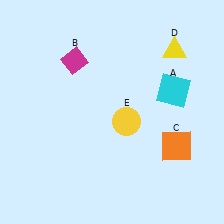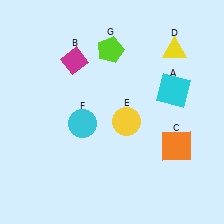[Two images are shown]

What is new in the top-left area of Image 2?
A lime pentagon (G) was added in the top-left area of Image 2.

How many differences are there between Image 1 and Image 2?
There are 2 differences between the two images.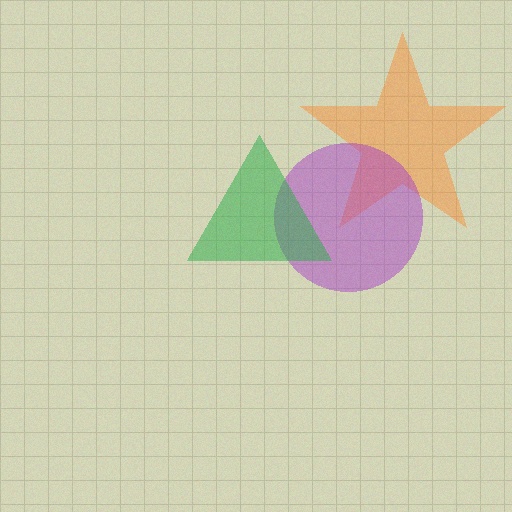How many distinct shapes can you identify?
There are 3 distinct shapes: an orange star, a purple circle, a green triangle.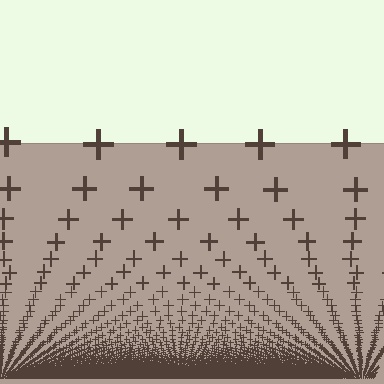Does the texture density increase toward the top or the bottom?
Density increases toward the bottom.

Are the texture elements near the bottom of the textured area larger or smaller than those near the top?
Smaller. The gradient is inverted — elements near the bottom are smaller and denser.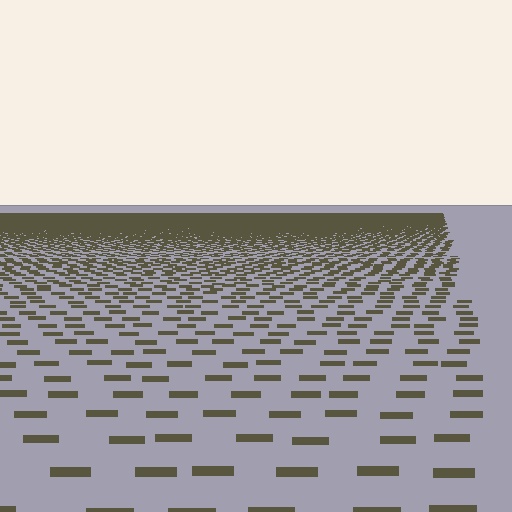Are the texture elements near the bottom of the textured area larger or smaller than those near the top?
Larger. Near the bottom, elements are closer to the viewer and appear at a bigger on-screen size.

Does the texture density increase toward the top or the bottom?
Density increases toward the top.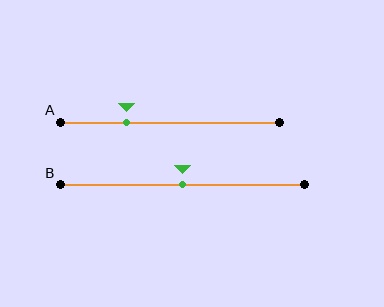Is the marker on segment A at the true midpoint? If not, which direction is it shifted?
No, the marker on segment A is shifted to the left by about 20% of the segment length.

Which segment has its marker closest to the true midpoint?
Segment B has its marker closest to the true midpoint.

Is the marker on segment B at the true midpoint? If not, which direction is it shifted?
Yes, the marker on segment B is at the true midpoint.